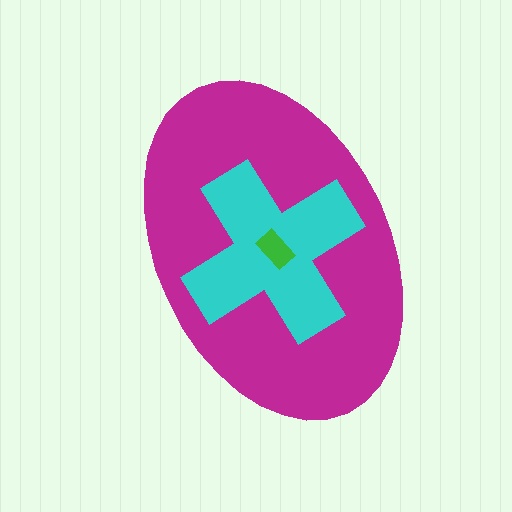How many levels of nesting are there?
3.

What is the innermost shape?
The green rectangle.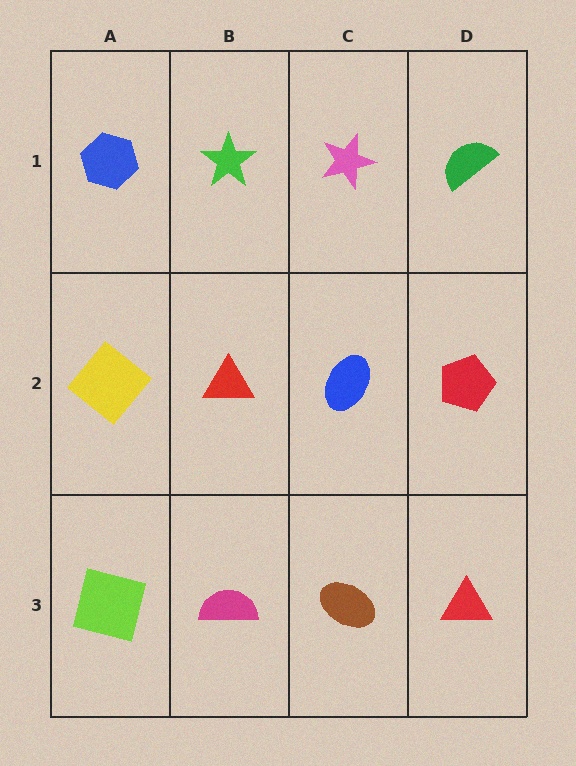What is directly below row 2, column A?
A lime square.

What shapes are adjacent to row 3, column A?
A yellow diamond (row 2, column A), a magenta semicircle (row 3, column B).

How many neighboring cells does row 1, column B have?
3.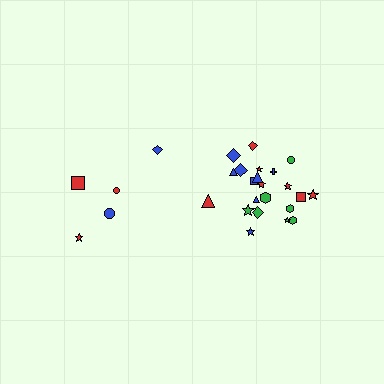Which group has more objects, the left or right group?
The right group.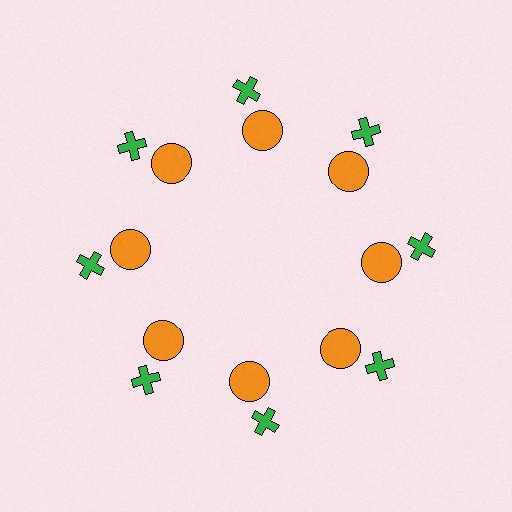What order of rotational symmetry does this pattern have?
This pattern has 8-fold rotational symmetry.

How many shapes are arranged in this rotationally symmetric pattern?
There are 16 shapes, arranged in 8 groups of 2.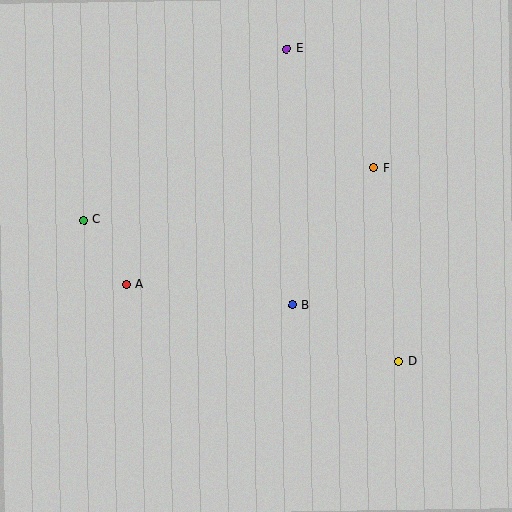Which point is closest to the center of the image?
Point B at (292, 305) is closest to the center.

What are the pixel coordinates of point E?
Point E is at (287, 49).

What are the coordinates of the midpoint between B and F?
The midpoint between B and F is at (333, 237).